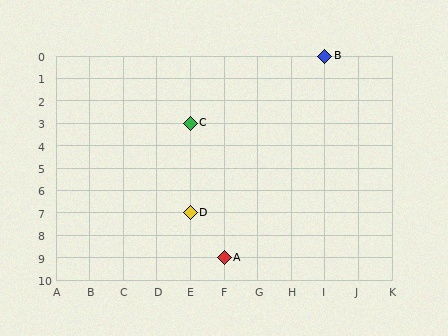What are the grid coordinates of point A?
Point A is at grid coordinates (F, 9).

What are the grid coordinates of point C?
Point C is at grid coordinates (E, 3).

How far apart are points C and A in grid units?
Points C and A are 1 column and 6 rows apart (about 6.1 grid units diagonally).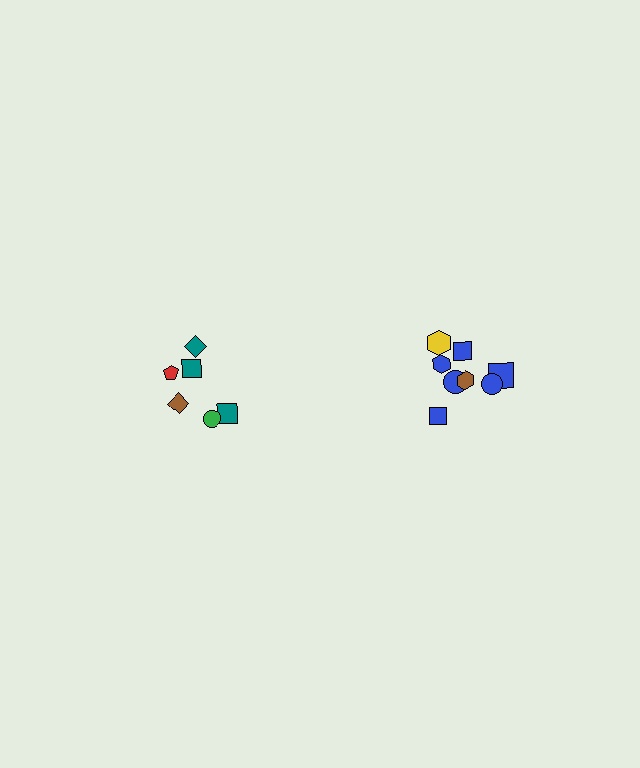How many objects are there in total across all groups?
There are 14 objects.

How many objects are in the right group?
There are 8 objects.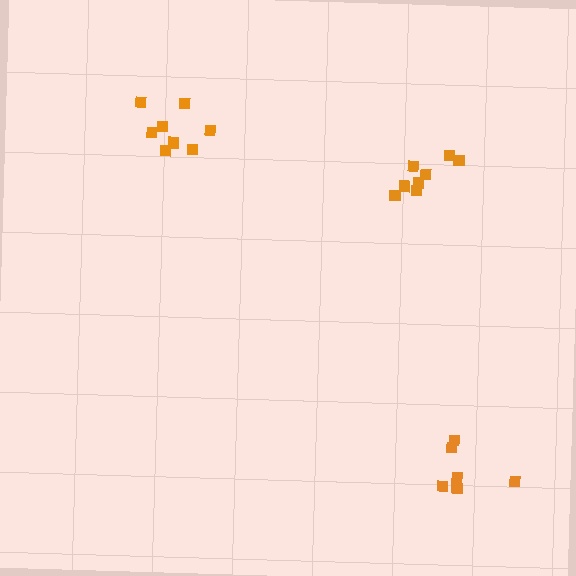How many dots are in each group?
Group 1: 8 dots, Group 2: 7 dots, Group 3: 8 dots (23 total).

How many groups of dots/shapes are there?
There are 3 groups.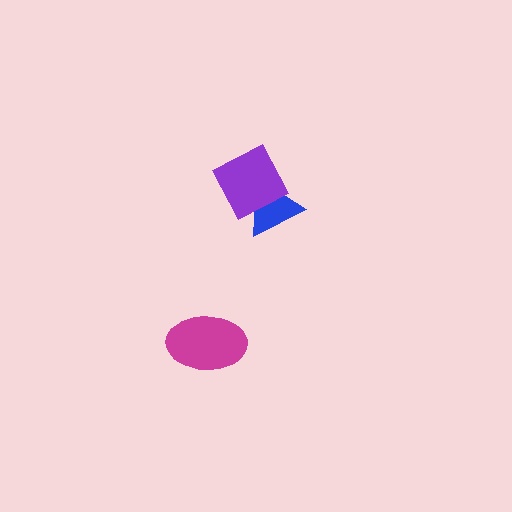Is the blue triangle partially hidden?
Yes, it is partially covered by another shape.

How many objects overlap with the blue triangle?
1 object overlaps with the blue triangle.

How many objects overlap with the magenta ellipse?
0 objects overlap with the magenta ellipse.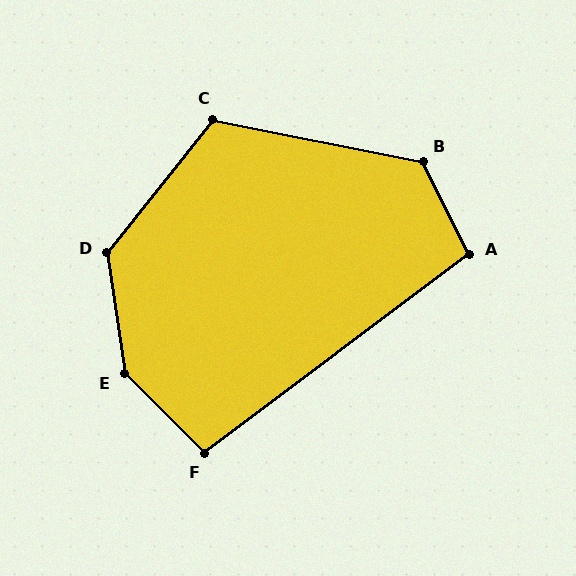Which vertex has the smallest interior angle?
F, at approximately 99 degrees.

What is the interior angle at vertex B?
Approximately 128 degrees (obtuse).